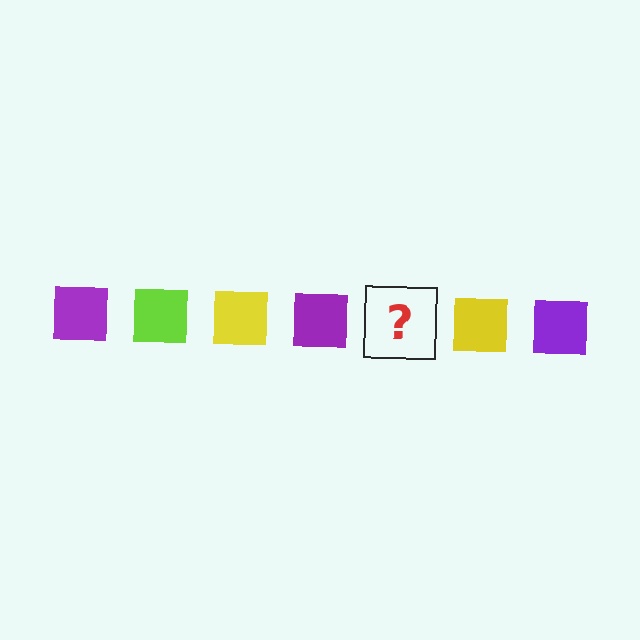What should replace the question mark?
The question mark should be replaced with a lime square.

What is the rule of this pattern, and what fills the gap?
The rule is that the pattern cycles through purple, lime, yellow squares. The gap should be filled with a lime square.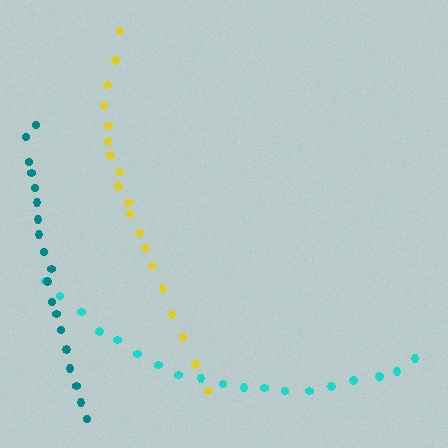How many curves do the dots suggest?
There are 3 distinct paths.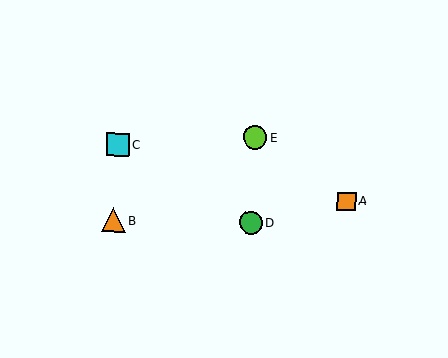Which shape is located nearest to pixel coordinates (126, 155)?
The cyan square (labeled C) at (118, 145) is nearest to that location.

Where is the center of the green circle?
The center of the green circle is at (251, 222).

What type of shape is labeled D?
Shape D is a green circle.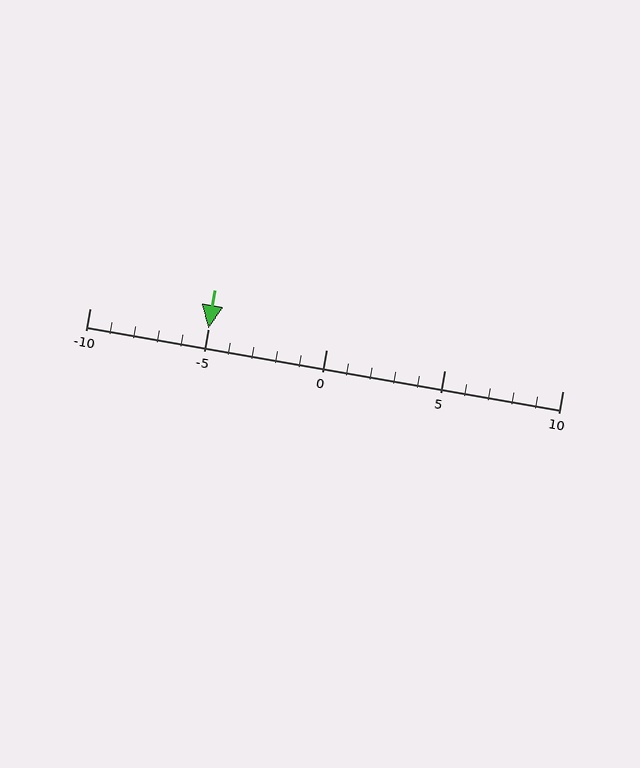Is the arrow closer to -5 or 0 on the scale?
The arrow is closer to -5.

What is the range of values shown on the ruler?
The ruler shows values from -10 to 10.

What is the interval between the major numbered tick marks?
The major tick marks are spaced 5 units apart.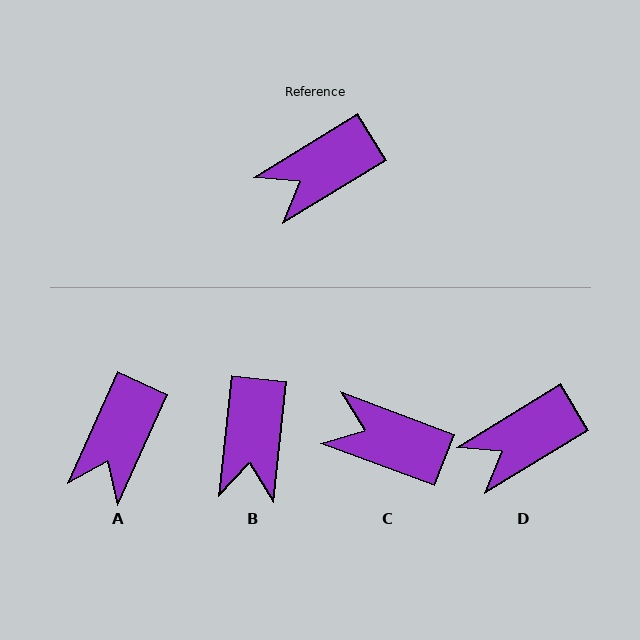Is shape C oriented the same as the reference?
No, it is off by about 52 degrees.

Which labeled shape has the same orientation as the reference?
D.